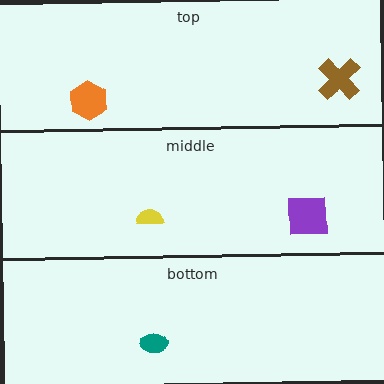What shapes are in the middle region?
The yellow semicircle, the purple square.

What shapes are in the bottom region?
The teal ellipse.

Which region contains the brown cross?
The top region.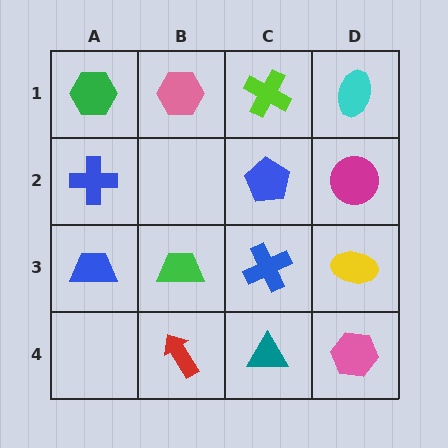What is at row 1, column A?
A green hexagon.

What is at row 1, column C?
A lime cross.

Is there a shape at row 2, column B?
No, that cell is empty.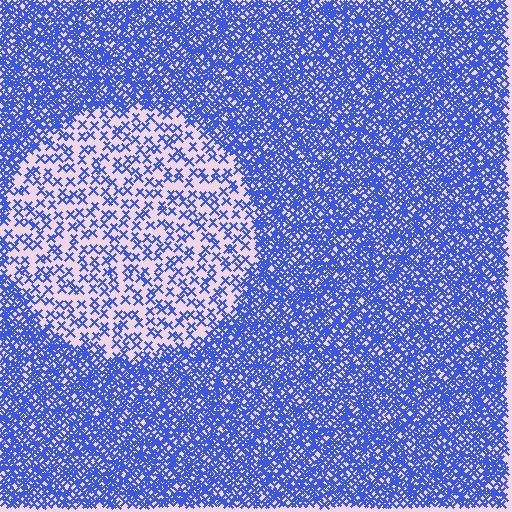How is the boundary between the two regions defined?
The boundary is defined by a change in element density (approximately 2.9x ratio). All elements are the same color, size, and shape.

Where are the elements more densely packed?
The elements are more densely packed outside the circle boundary.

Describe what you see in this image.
The image contains small blue elements arranged at two different densities. A circle-shaped region is visible where the elements are less densely packed than the surrounding area.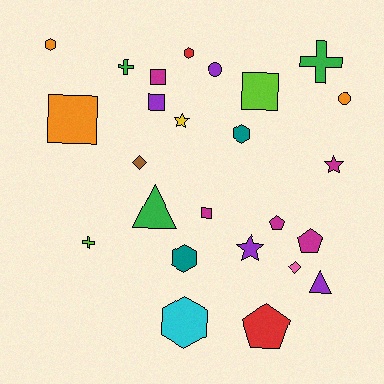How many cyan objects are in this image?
There is 1 cyan object.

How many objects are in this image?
There are 25 objects.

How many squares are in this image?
There are 5 squares.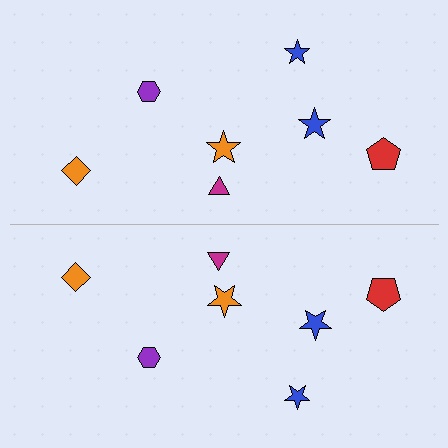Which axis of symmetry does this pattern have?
The pattern has a horizontal axis of symmetry running through the center of the image.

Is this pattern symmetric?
Yes, this pattern has bilateral (reflection) symmetry.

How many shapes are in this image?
There are 14 shapes in this image.